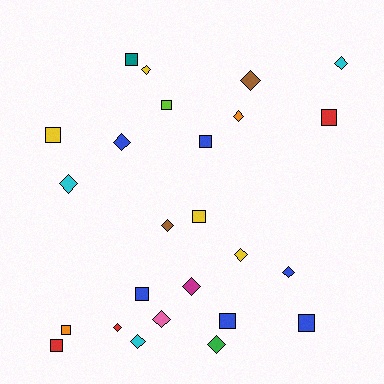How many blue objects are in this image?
There are 6 blue objects.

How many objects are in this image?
There are 25 objects.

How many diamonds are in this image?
There are 14 diamonds.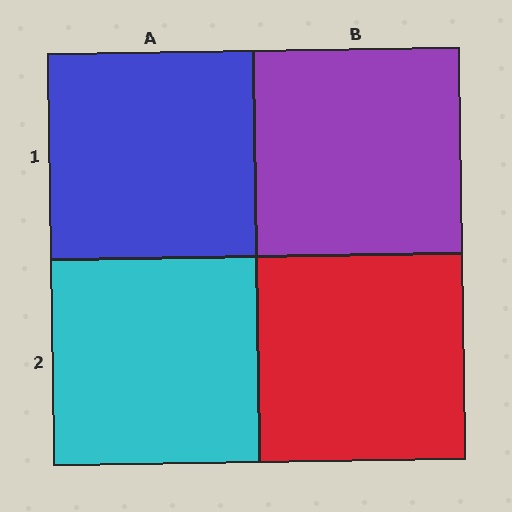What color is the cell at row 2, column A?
Cyan.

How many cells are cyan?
1 cell is cyan.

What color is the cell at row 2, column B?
Red.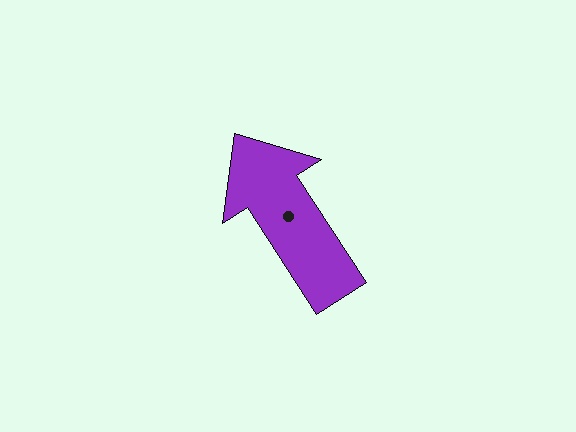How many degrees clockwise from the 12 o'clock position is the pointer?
Approximately 327 degrees.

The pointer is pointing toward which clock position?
Roughly 11 o'clock.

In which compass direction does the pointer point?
Northwest.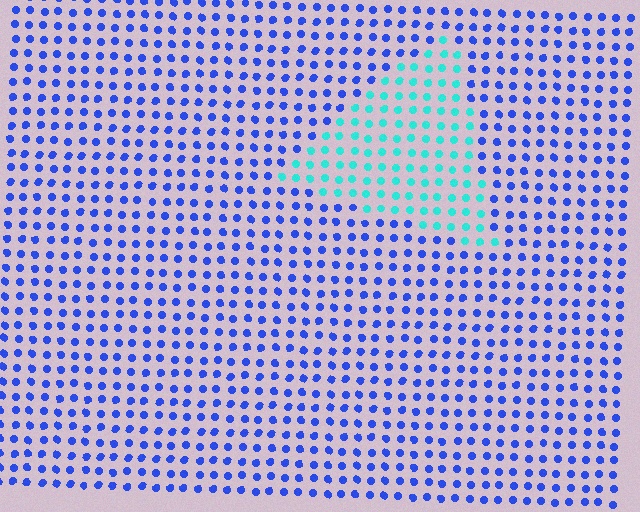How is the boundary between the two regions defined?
The boundary is defined purely by a slight shift in hue (about 56 degrees). Spacing, size, and orientation are identical on both sides.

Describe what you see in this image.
The image is filled with small blue elements in a uniform arrangement. A triangle-shaped region is visible where the elements are tinted to a slightly different hue, forming a subtle color boundary.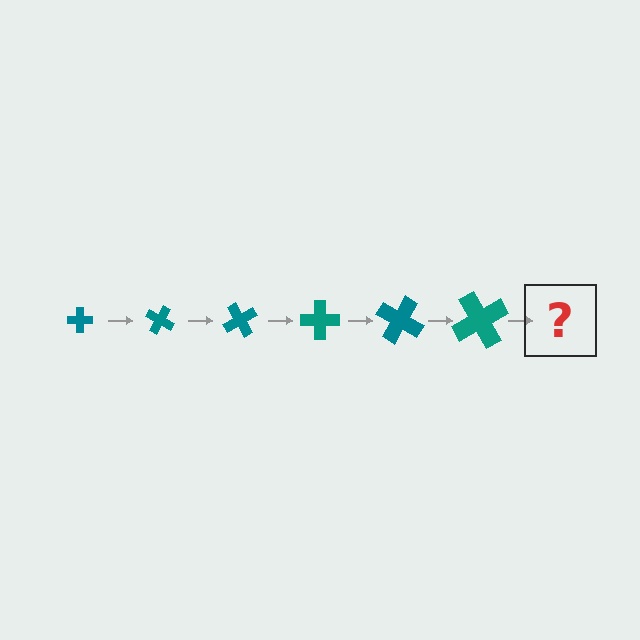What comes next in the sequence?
The next element should be a cross, larger than the previous one and rotated 180 degrees from the start.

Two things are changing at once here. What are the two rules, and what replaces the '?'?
The two rules are that the cross grows larger each step and it rotates 30 degrees each step. The '?' should be a cross, larger than the previous one and rotated 180 degrees from the start.